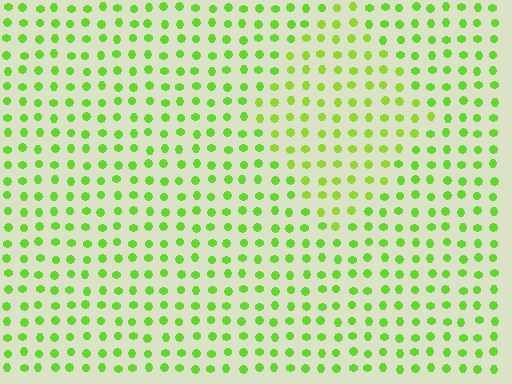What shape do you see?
I see a diamond.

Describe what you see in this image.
The image is filled with small lime elements in a uniform arrangement. A diamond-shaped region is visible where the elements are tinted to a slightly different hue, forming a subtle color boundary.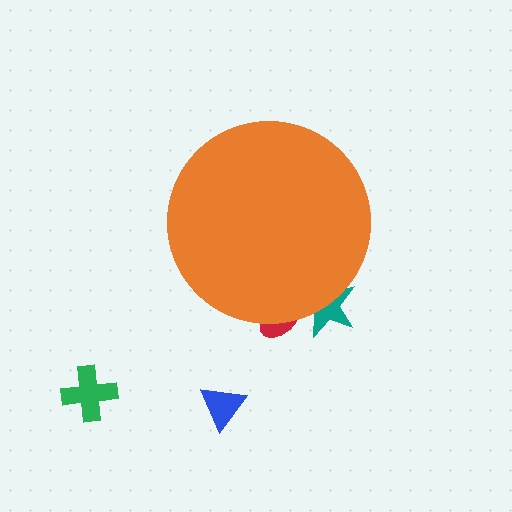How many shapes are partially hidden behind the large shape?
2 shapes are partially hidden.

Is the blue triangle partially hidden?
No, the blue triangle is fully visible.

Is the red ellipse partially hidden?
Yes, the red ellipse is partially hidden behind the orange circle.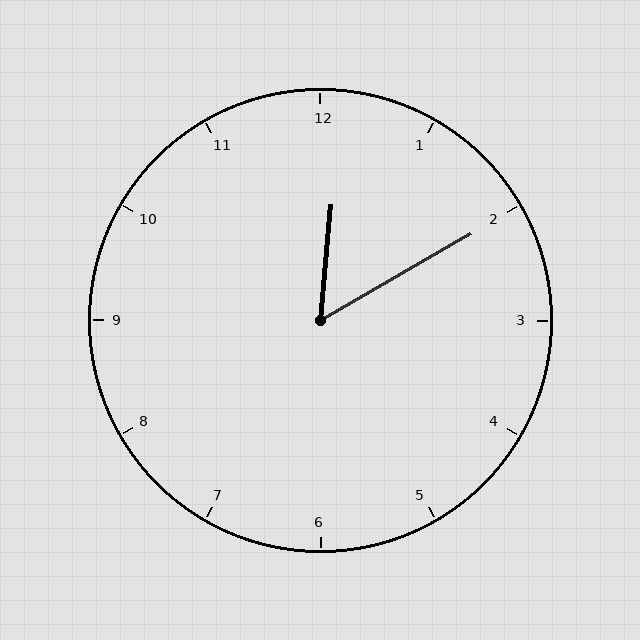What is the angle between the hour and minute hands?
Approximately 55 degrees.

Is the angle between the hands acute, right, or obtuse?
It is acute.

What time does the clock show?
12:10.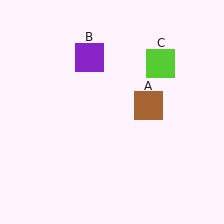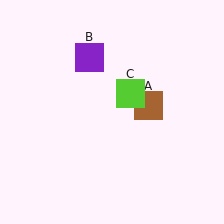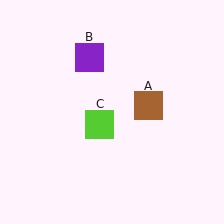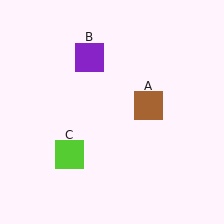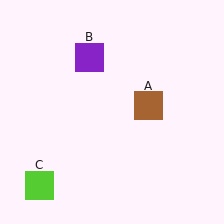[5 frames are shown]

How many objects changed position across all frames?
1 object changed position: lime square (object C).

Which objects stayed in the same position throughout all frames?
Brown square (object A) and purple square (object B) remained stationary.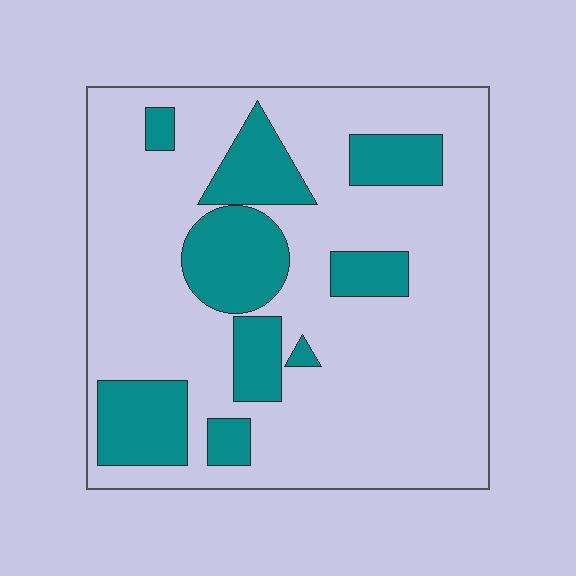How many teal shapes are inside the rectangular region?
9.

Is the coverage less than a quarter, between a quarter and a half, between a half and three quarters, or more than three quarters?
Less than a quarter.